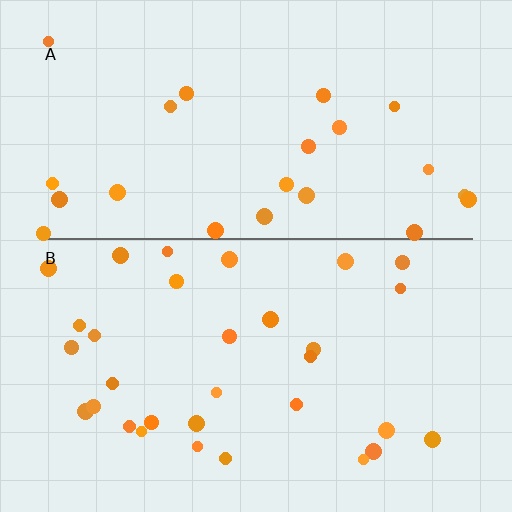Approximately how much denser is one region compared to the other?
Approximately 1.3× — region B over region A.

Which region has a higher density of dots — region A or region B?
B (the bottom).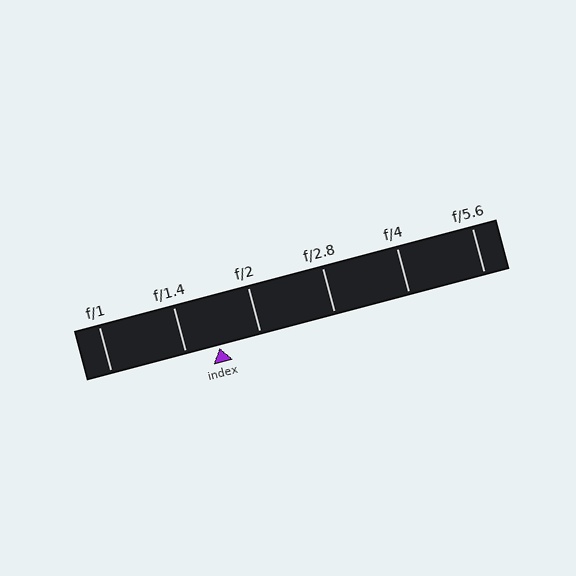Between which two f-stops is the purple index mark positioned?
The index mark is between f/1.4 and f/2.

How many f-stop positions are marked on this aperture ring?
There are 6 f-stop positions marked.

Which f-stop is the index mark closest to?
The index mark is closest to f/1.4.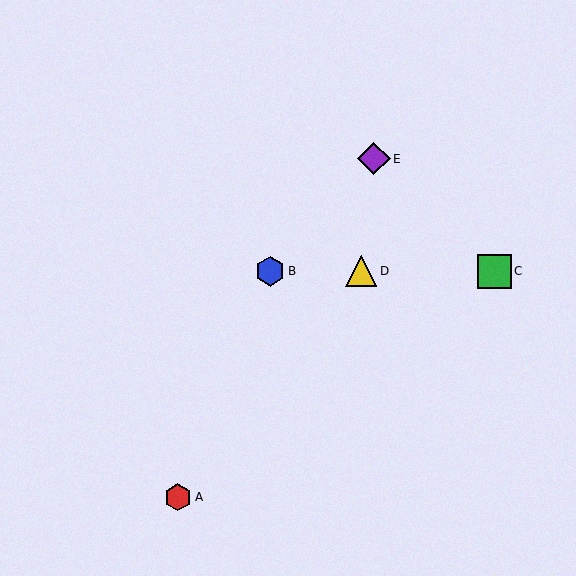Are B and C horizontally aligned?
Yes, both are at y≈271.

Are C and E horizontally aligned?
No, C is at y≈271 and E is at y≈159.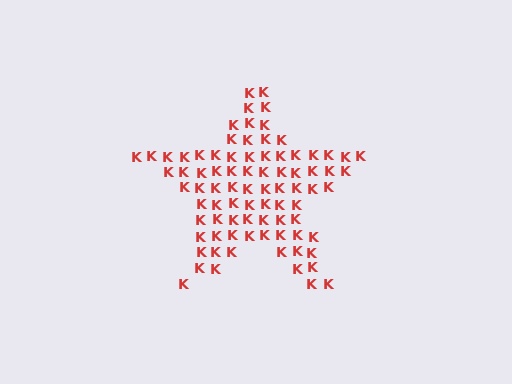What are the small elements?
The small elements are letter K's.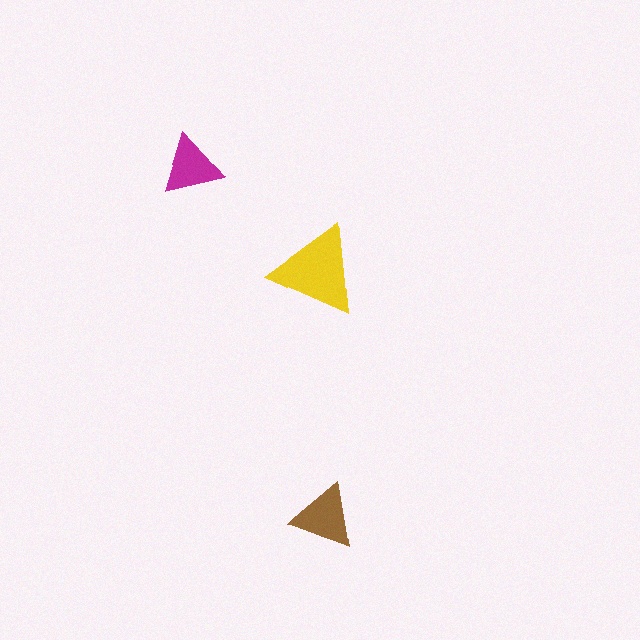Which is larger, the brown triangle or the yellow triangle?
The yellow one.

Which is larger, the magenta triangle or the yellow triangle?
The yellow one.